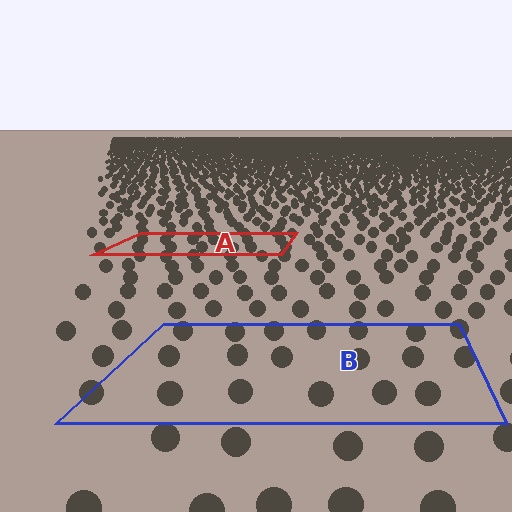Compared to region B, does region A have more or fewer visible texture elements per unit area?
Region A has more texture elements per unit area — they are packed more densely because it is farther away.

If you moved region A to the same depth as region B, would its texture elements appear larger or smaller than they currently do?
They would appear larger. At a closer depth, the same texture elements are projected at a bigger on-screen size.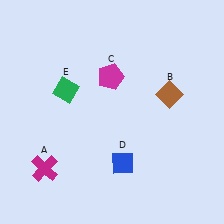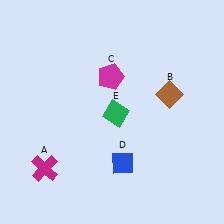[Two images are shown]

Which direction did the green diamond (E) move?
The green diamond (E) moved right.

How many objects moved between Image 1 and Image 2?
1 object moved between the two images.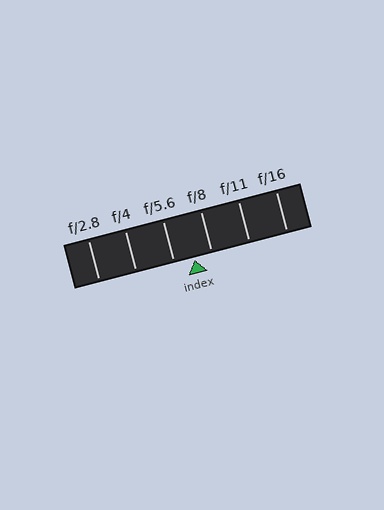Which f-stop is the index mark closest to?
The index mark is closest to f/8.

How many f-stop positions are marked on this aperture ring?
There are 6 f-stop positions marked.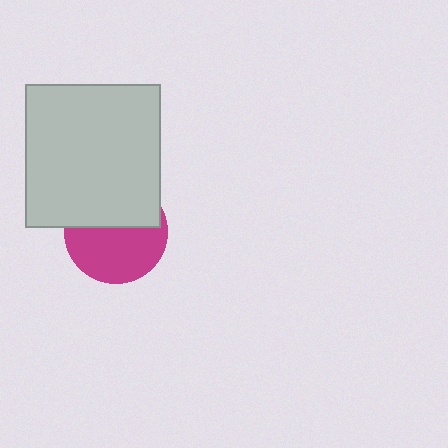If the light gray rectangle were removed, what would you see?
You would see the complete magenta circle.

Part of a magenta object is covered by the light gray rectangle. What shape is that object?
It is a circle.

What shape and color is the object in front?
The object in front is a light gray rectangle.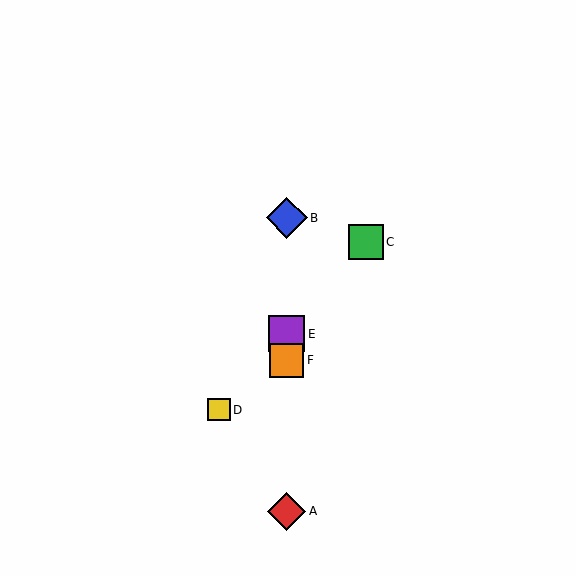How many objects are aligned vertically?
4 objects (A, B, E, F) are aligned vertically.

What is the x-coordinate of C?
Object C is at x≈366.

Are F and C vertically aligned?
No, F is at x≈287 and C is at x≈366.